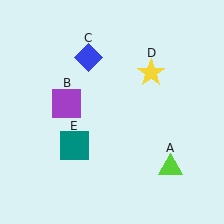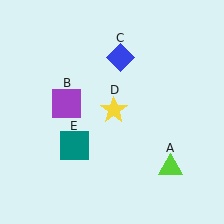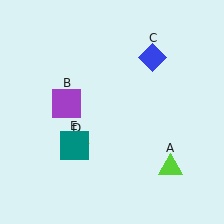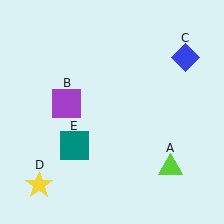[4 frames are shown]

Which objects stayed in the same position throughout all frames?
Lime triangle (object A) and purple square (object B) and teal square (object E) remained stationary.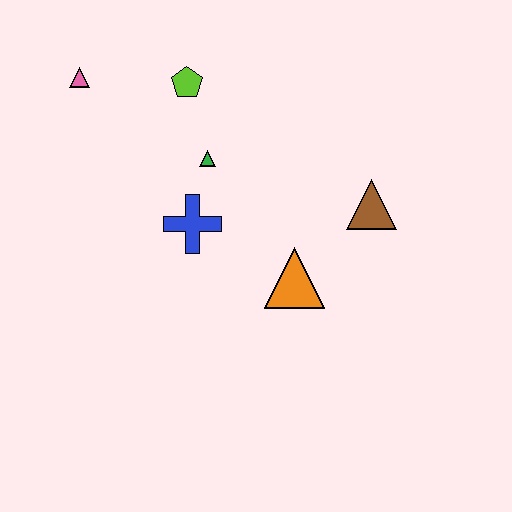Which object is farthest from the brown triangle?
The pink triangle is farthest from the brown triangle.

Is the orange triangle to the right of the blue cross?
Yes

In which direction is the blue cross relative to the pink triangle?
The blue cross is below the pink triangle.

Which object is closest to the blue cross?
The green triangle is closest to the blue cross.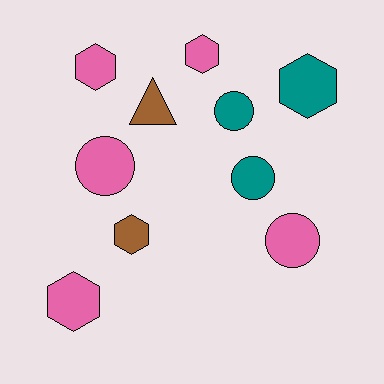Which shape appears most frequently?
Hexagon, with 5 objects.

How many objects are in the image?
There are 10 objects.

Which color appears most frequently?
Pink, with 5 objects.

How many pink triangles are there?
There are no pink triangles.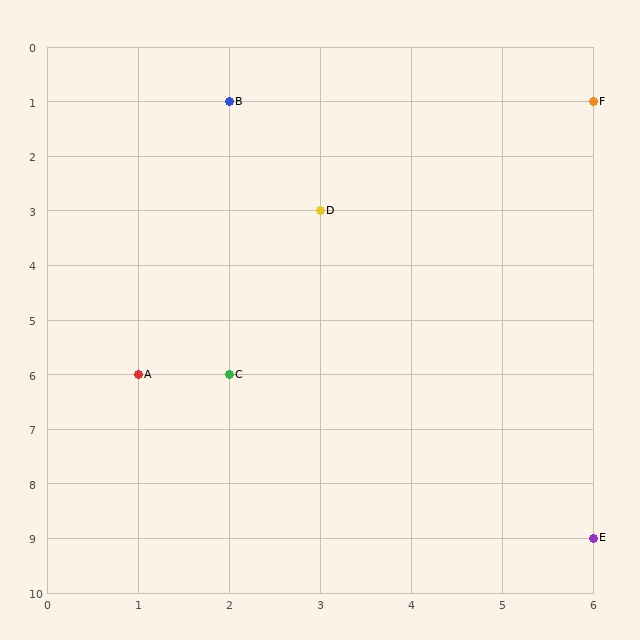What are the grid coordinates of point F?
Point F is at grid coordinates (6, 1).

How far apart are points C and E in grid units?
Points C and E are 4 columns and 3 rows apart (about 5.0 grid units diagonally).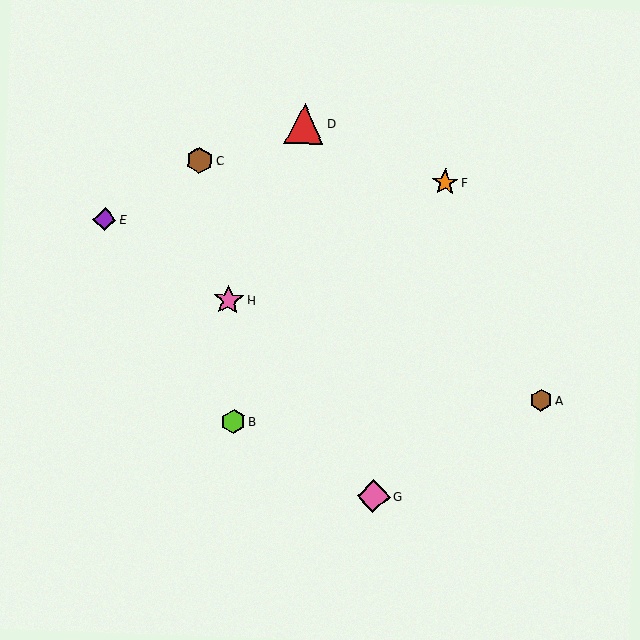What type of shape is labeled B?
Shape B is a lime hexagon.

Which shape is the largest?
The red triangle (labeled D) is the largest.